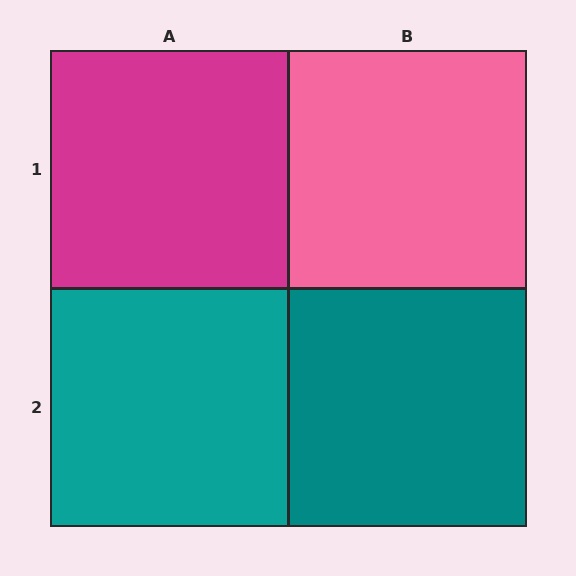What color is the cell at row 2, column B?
Teal.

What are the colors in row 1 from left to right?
Magenta, pink.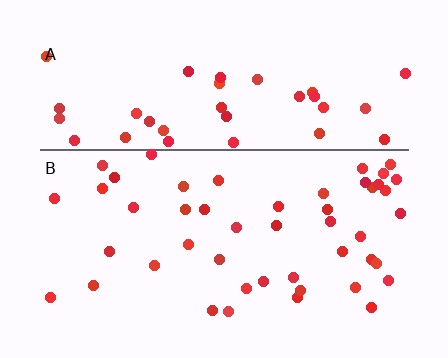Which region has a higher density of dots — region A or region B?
B (the bottom).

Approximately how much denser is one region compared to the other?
Approximately 1.2× — region B over region A.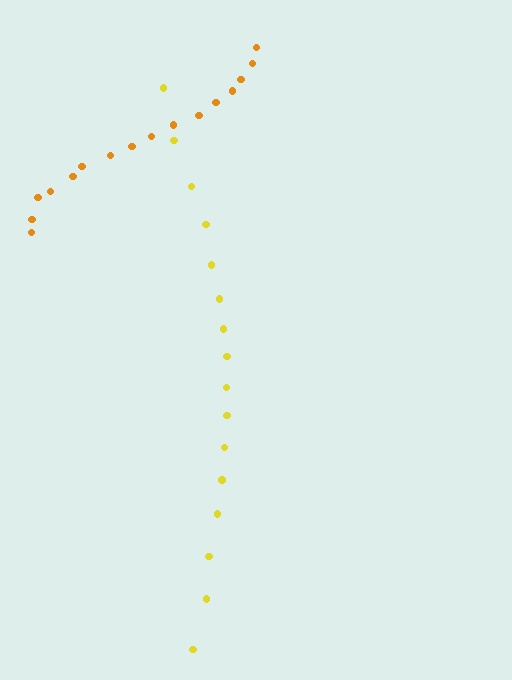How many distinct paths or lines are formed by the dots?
There are 2 distinct paths.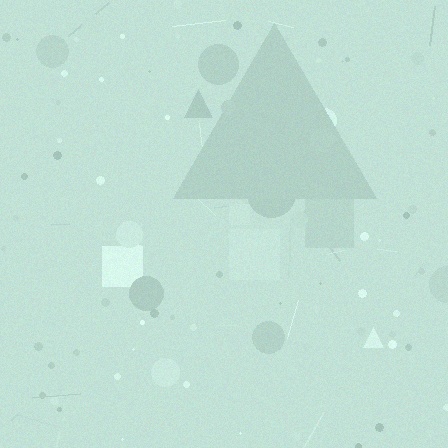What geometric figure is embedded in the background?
A triangle is embedded in the background.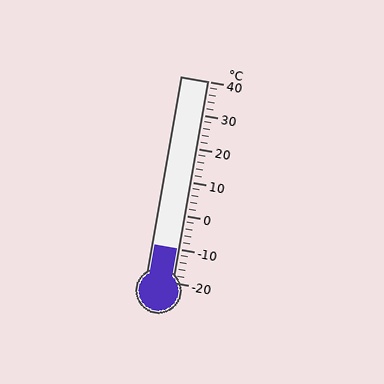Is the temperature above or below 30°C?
The temperature is below 30°C.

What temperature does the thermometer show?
The thermometer shows approximately -10°C.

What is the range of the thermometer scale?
The thermometer scale ranges from -20°C to 40°C.